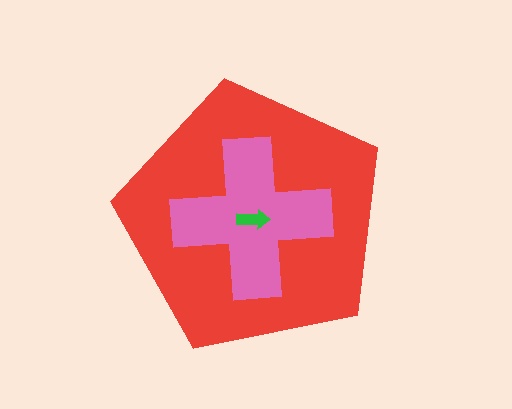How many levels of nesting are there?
3.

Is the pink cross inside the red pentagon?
Yes.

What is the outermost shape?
The red pentagon.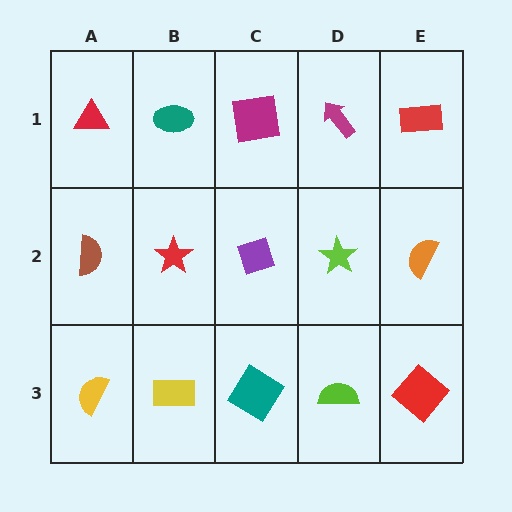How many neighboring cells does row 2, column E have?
3.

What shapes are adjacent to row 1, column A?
A brown semicircle (row 2, column A), a teal ellipse (row 1, column B).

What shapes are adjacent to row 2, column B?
A teal ellipse (row 1, column B), a yellow rectangle (row 3, column B), a brown semicircle (row 2, column A), a purple diamond (row 2, column C).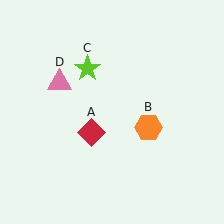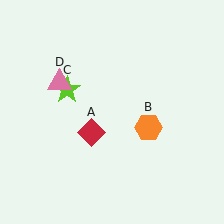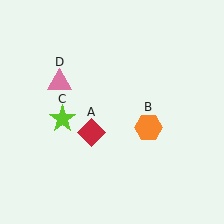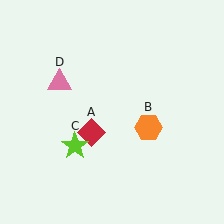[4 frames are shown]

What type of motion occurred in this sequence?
The lime star (object C) rotated counterclockwise around the center of the scene.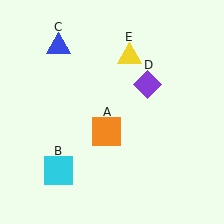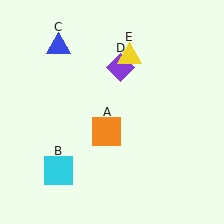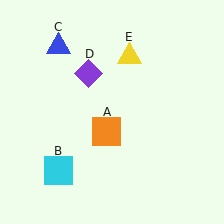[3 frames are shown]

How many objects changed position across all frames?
1 object changed position: purple diamond (object D).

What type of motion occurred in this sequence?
The purple diamond (object D) rotated counterclockwise around the center of the scene.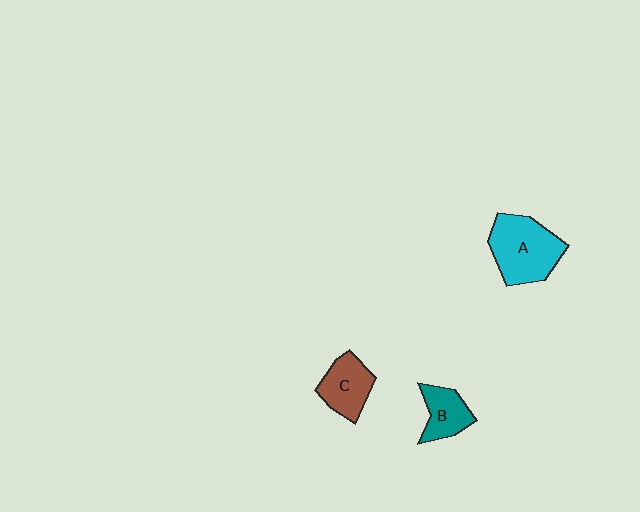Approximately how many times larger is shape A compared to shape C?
Approximately 1.6 times.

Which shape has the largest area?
Shape A (cyan).